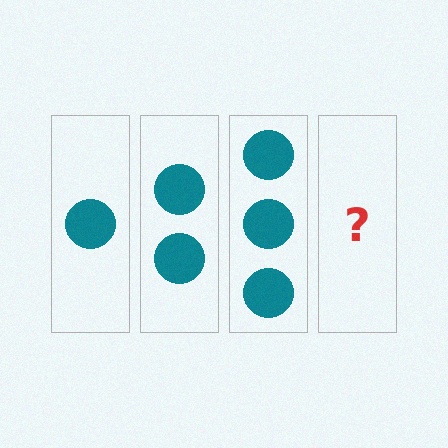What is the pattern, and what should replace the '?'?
The pattern is that each step adds one more circle. The '?' should be 4 circles.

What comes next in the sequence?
The next element should be 4 circles.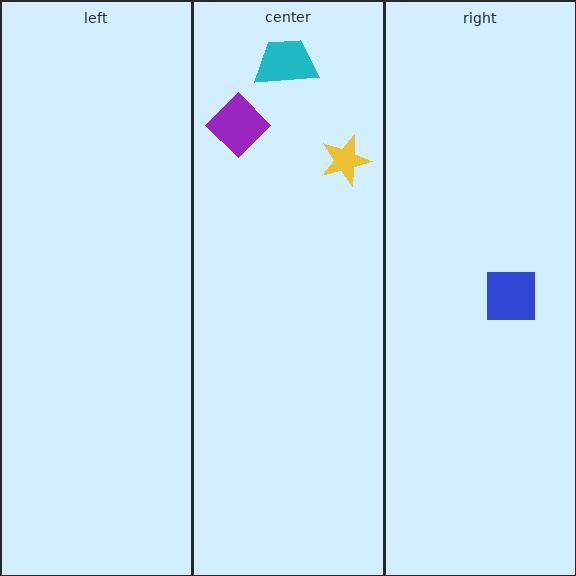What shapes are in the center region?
The purple diamond, the yellow star, the cyan trapezoid.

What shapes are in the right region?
The blue square.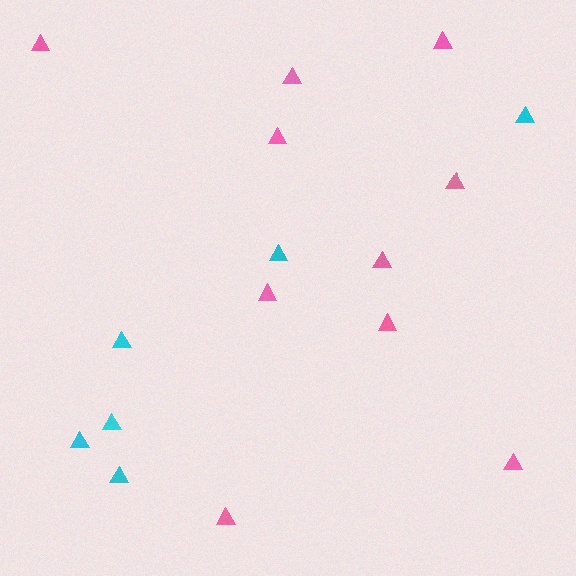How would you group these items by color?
There are 2 groups: one group of pink triangles (10) and one group of cyan triangles (6).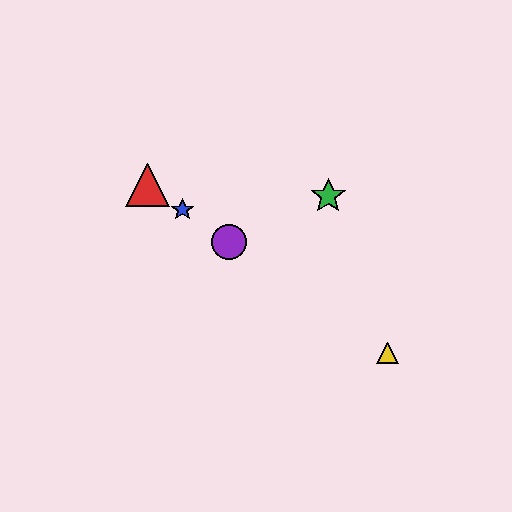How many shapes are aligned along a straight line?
4 shapes (the red triangle, the blue star, the yellow triangle, the purple circle) are aligned along a straight line.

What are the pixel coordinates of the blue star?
The blue star is at (183, 210).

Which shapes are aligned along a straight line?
The red triangle, the blue star, the yellow triangle, the purple circle are aligned along a straight line.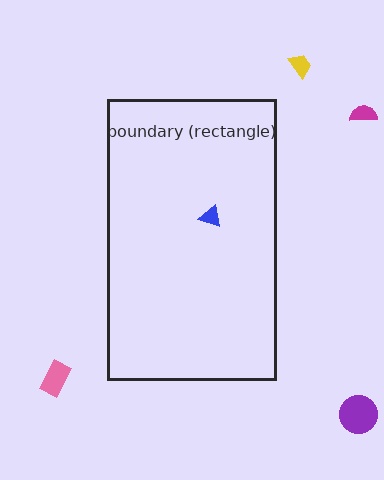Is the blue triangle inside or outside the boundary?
Inside.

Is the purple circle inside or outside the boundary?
Outside.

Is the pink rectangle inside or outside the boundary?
Outside.